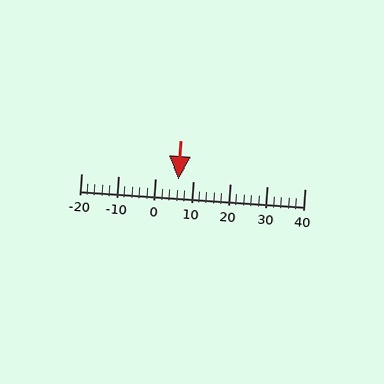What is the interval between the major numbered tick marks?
The major tick marks are spaced 10 units apart.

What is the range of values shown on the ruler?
The ruler shows values from -20 to 40.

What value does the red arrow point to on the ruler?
The red arrow points to approximately 6.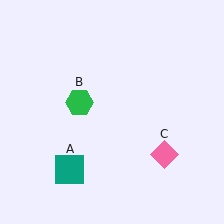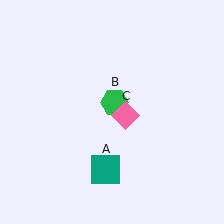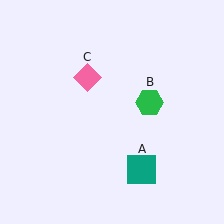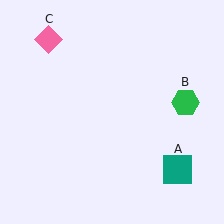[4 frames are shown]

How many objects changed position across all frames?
3 objects changed position: teal square (object A), green hexagon (object B), pink diamond (object C).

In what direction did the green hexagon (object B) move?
The green hexagon (object B) moved right.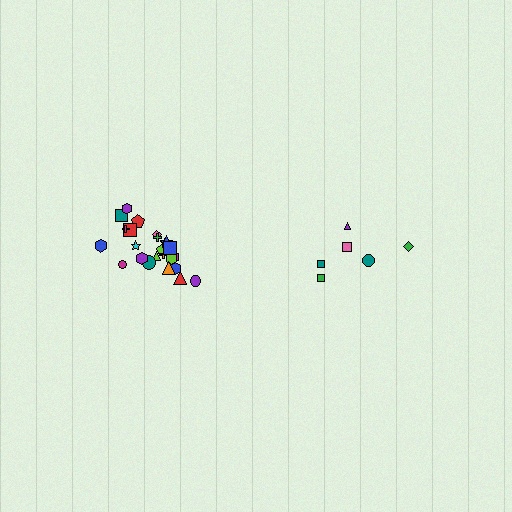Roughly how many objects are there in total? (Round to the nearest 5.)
Roughly 30 objects in total.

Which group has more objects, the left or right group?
The left group.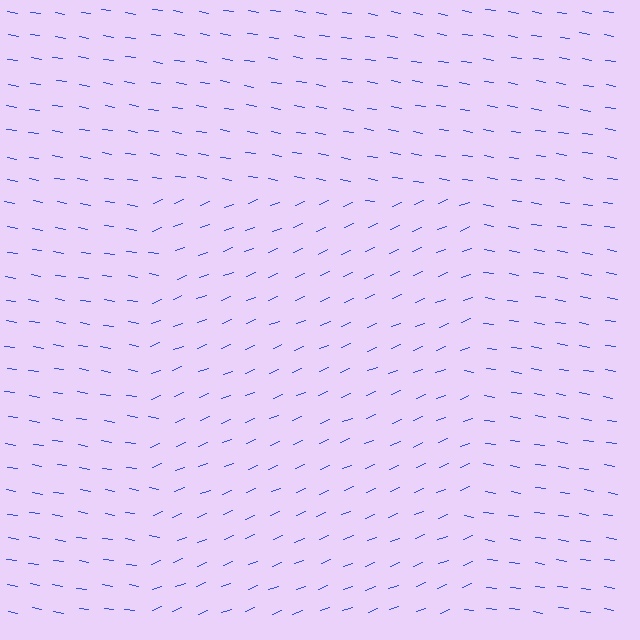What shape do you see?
I see a rectangle.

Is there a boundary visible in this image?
Yes, there is a texture boundary formed by a change in line orientation.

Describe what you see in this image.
The image is filled with small blue line segments. A rectangle region in the image has lines oriented differently from the surrounding lines, creating a visible texture boundary.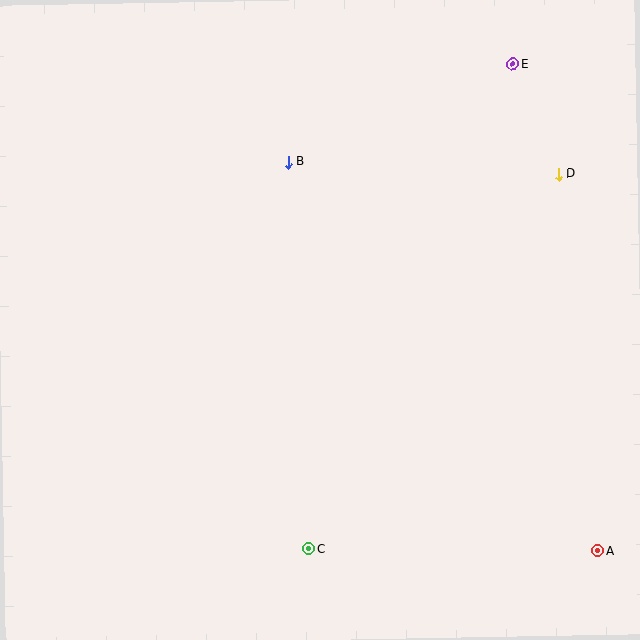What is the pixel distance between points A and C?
The distance between A and C is 289 pixels.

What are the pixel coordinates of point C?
Point C is at (309, 549).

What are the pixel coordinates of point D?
Point D is at (558, 174).